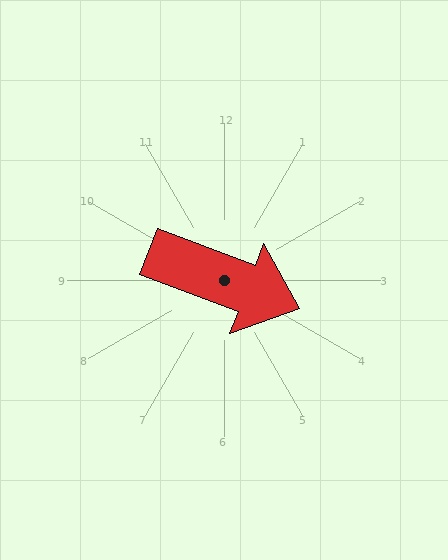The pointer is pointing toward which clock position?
Roughly 4 o'clock.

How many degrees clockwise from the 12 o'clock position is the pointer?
Approximately 111 degrees.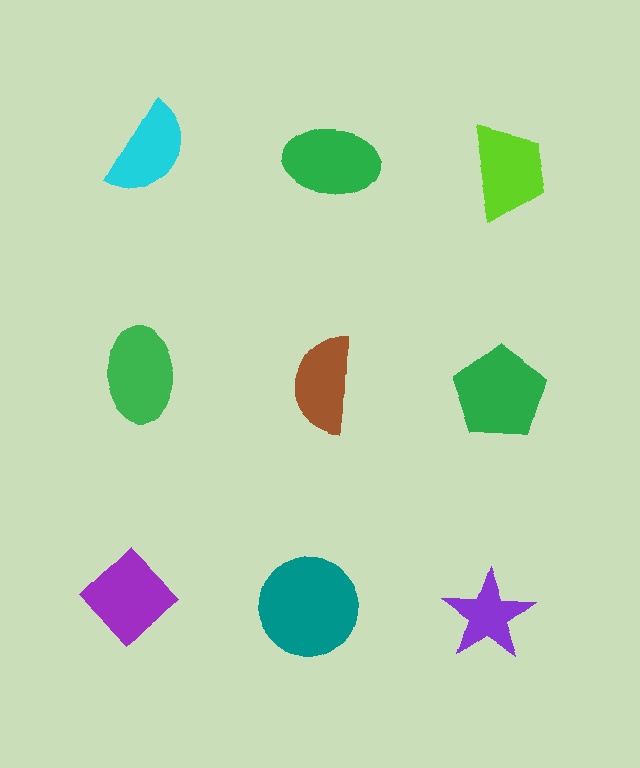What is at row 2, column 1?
A green ellipse.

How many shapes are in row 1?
3 shapes.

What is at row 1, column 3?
A lime trapezoid.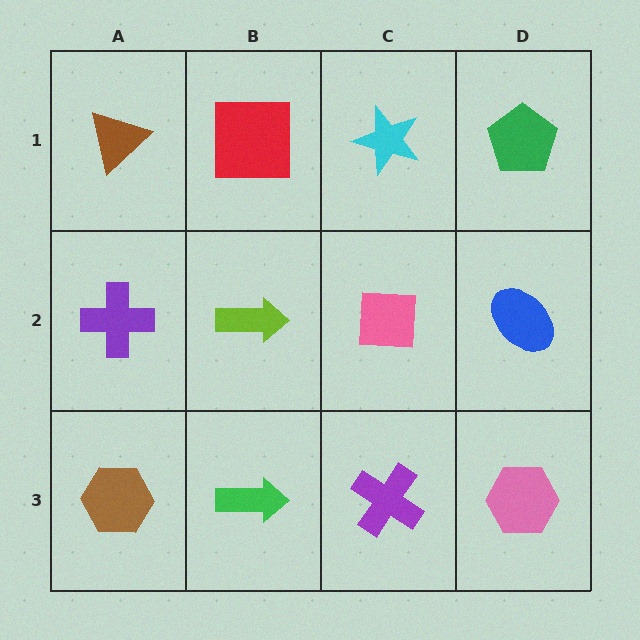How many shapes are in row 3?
4 shapes.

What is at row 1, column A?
A brown triangle.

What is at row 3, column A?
A brown hexagon.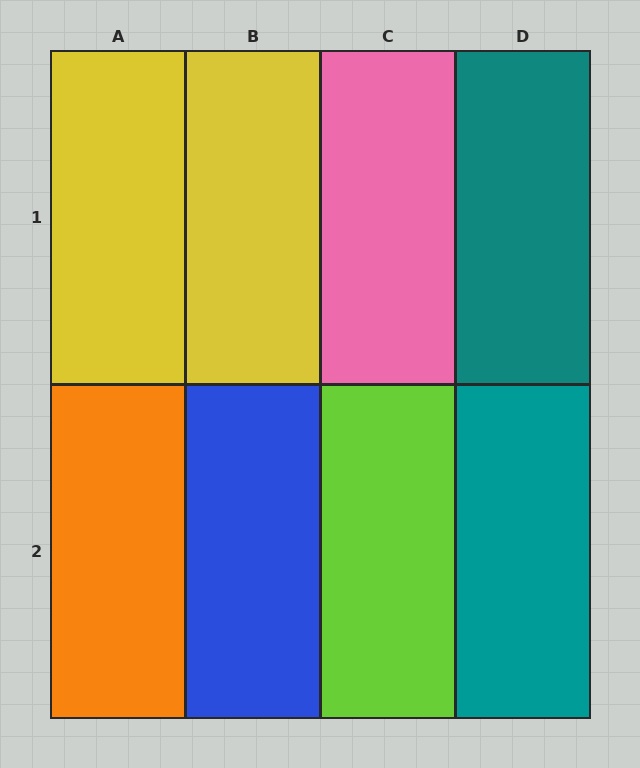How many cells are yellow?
2 cells are yellow.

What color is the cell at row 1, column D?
Teal.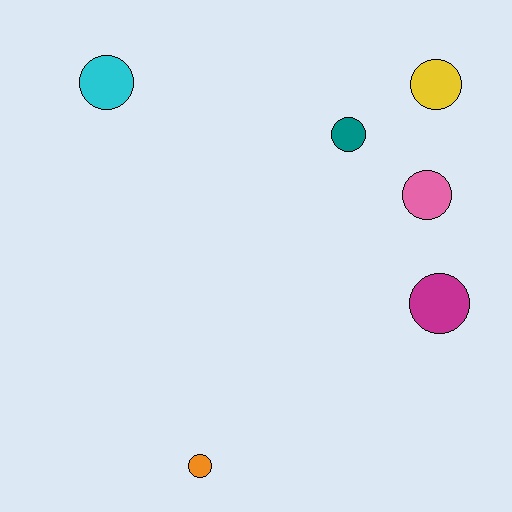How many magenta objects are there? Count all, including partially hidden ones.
There is 1 magenta object.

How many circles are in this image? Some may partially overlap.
There are 6 circles.